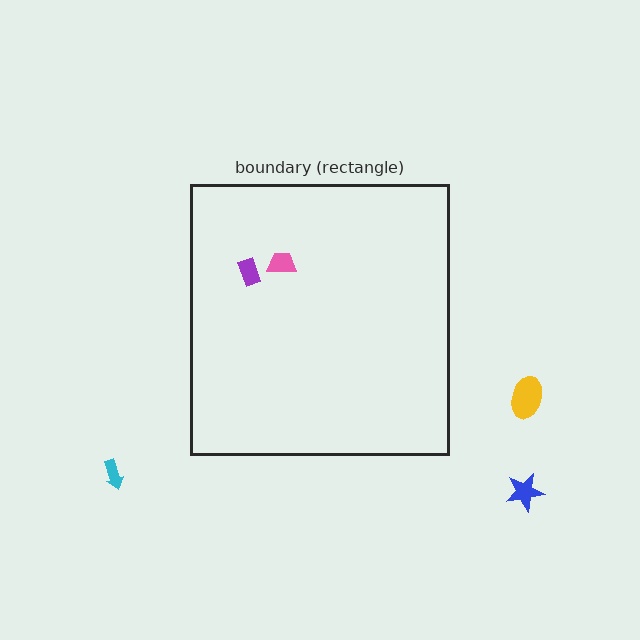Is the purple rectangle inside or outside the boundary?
Inside.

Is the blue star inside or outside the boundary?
Outside.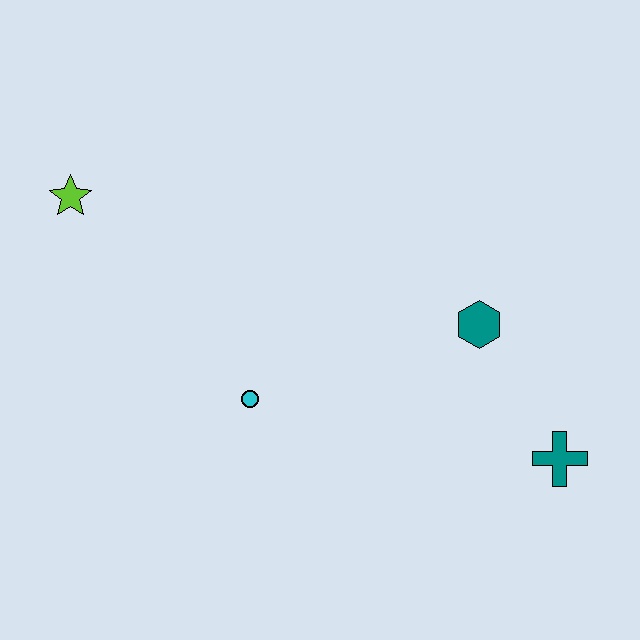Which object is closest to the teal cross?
The teal hexagon is closest to the teal cross.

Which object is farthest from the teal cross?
The lime star is farthest from the teal cross.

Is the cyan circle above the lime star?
No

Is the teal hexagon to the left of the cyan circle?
No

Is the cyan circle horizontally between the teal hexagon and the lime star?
Yes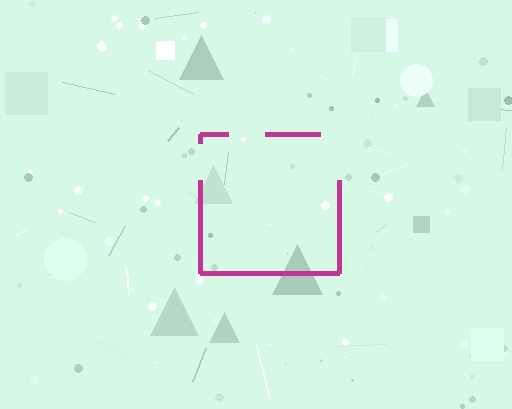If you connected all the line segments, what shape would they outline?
They would outline a square.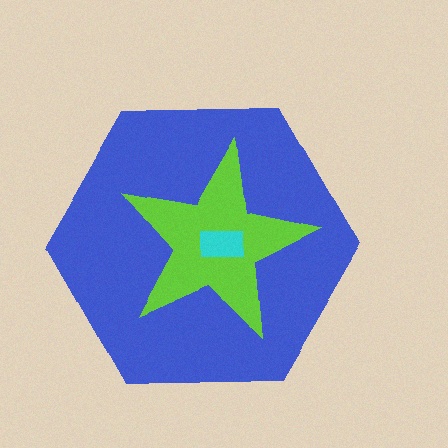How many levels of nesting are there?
3.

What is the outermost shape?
The blue hexagon.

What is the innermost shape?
The cyan rectangle.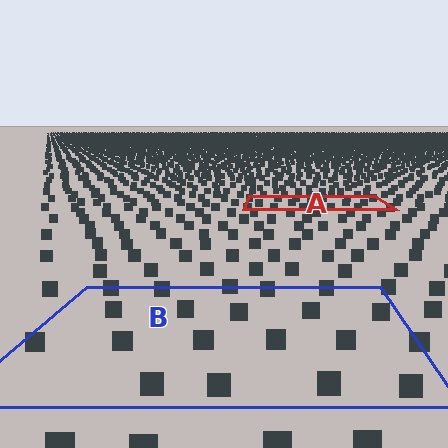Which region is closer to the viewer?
Region B is closer. The texture elements there are larger and more spread out.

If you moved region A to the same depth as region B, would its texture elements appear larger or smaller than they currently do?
They would appear larger. At a closer depth, the same texture elements are projected at a bigger on-screen size.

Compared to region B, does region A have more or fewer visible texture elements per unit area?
Region A has more texture elements per unit area — they are packed more densely because it is farther away.